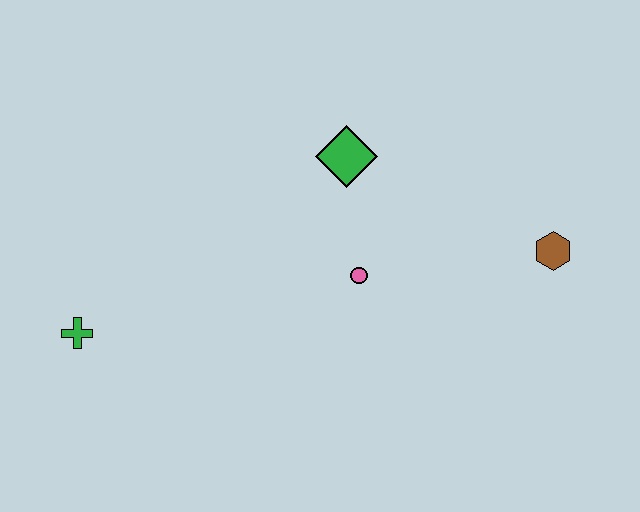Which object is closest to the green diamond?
The pink circle is closest to the green diamond.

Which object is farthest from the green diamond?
The green cross is farthest from the green diamond.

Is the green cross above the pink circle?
No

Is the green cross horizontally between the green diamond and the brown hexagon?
No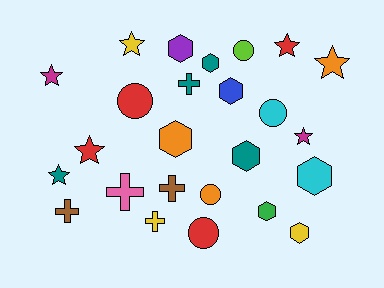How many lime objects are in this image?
There is 1 lime object.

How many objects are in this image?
There are 25 objects.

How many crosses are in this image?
There are 5 crosses.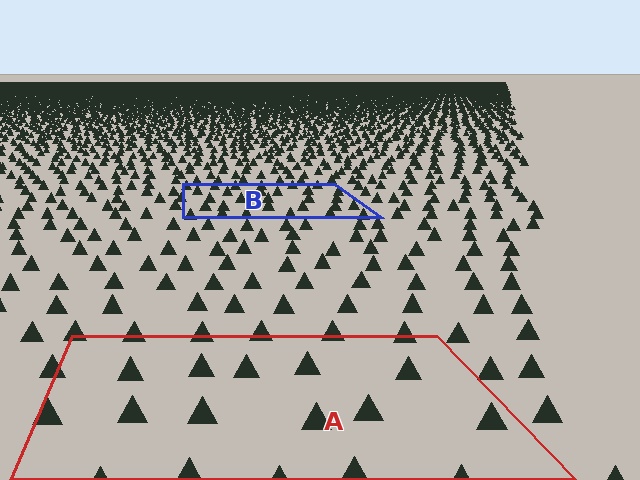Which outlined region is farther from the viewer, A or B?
Region B is farther from the viewer — the texture elements inside it appear smaller and more densely packed.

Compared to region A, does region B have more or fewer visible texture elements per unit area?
Region B has more texture elements per unit area — they are packed more densely because it is farther away.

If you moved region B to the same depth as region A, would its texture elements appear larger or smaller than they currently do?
They would appear larger. At a closer depth, the same texture elements are projected at a bigger on-screen size.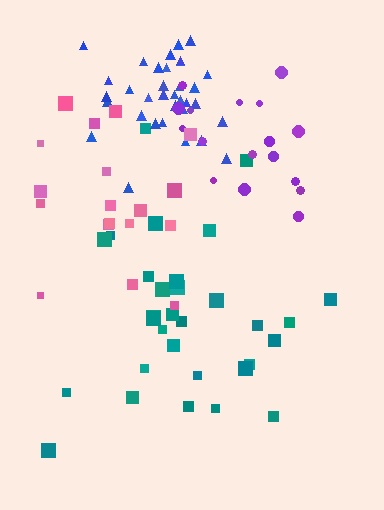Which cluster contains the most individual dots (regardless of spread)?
Blue (34).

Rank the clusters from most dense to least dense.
blue, teal, purple, pink.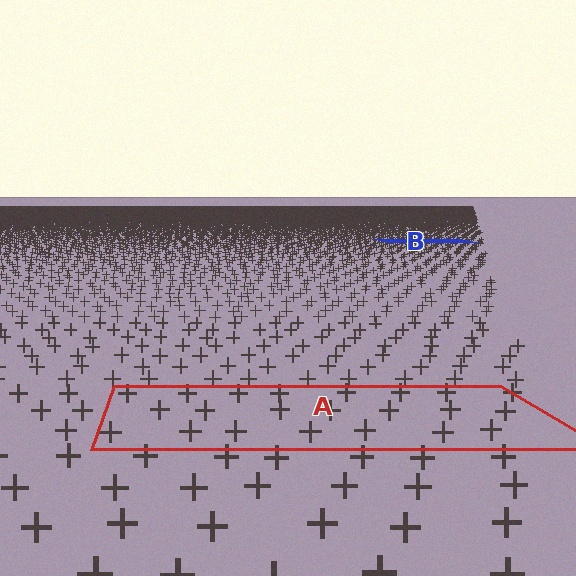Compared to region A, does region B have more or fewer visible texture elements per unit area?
Region B has more texture elements per unit area — they are packed more densely because it is farther away.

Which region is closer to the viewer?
Region A is closer. The texture elements there are larger and more spread out.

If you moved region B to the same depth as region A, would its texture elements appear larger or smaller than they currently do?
They would appear larger. At a closer depth, the same texture elements are projected at a bigger on-screen size.